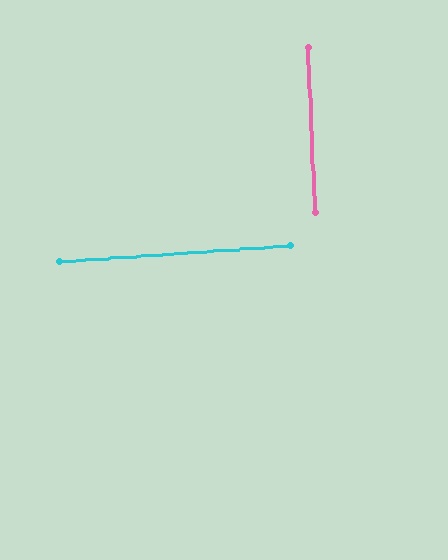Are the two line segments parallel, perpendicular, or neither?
Perpendicular — they meet at approximately 88°.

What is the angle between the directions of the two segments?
Approximately 88 degrees.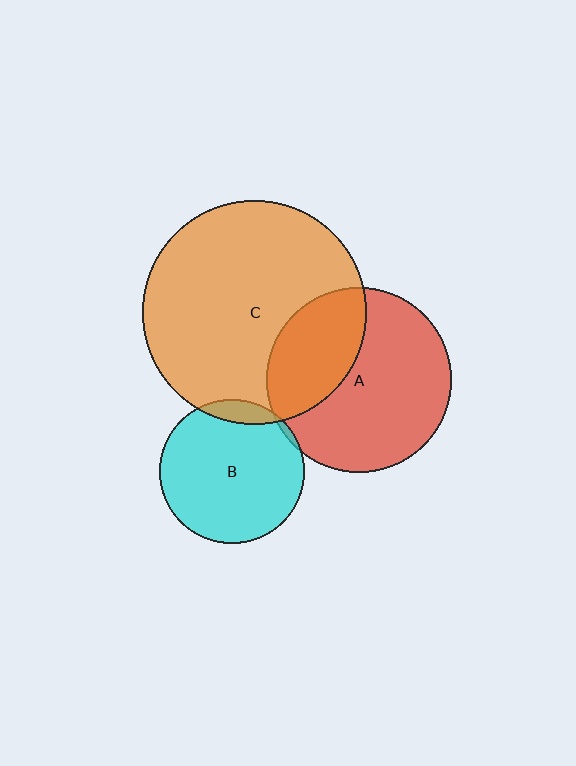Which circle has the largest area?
Circle C (orange).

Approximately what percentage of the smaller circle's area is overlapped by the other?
Approximately 35%.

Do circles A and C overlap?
Yes.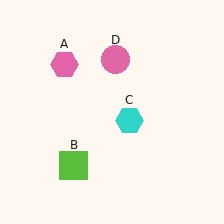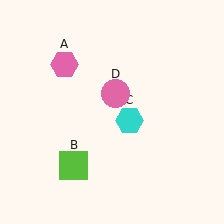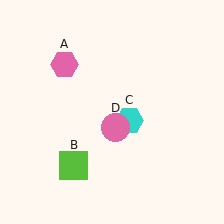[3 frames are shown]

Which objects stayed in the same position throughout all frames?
Pink hexagon (object A) and lime square (object B) and cyan hexagon (object C) remained stationary.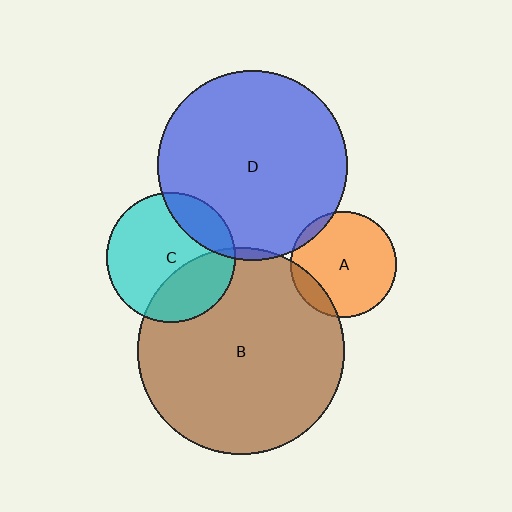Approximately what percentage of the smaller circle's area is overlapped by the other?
Approximately 15%.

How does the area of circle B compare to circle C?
Approximately 2.6 times.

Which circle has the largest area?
Circle B (brown).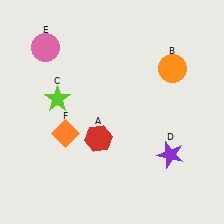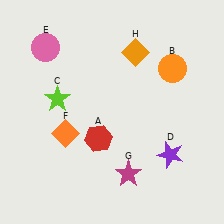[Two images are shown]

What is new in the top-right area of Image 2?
An orange diamond (H) was added in the top-right area of Image 2.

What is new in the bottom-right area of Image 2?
A magenta star (G) was added in the bottom-right area of Image 2.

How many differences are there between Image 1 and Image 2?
There are 2 differences between the two images.